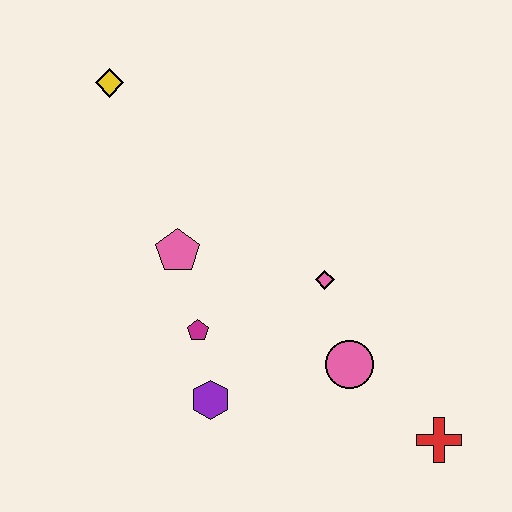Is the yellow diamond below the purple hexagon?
No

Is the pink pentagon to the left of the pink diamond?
Yes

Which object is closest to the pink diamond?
The pink circle is closest to the pink diamond.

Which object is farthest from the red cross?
The yellow diamond is farthest from the red cross.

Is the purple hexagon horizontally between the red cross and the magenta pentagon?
Yes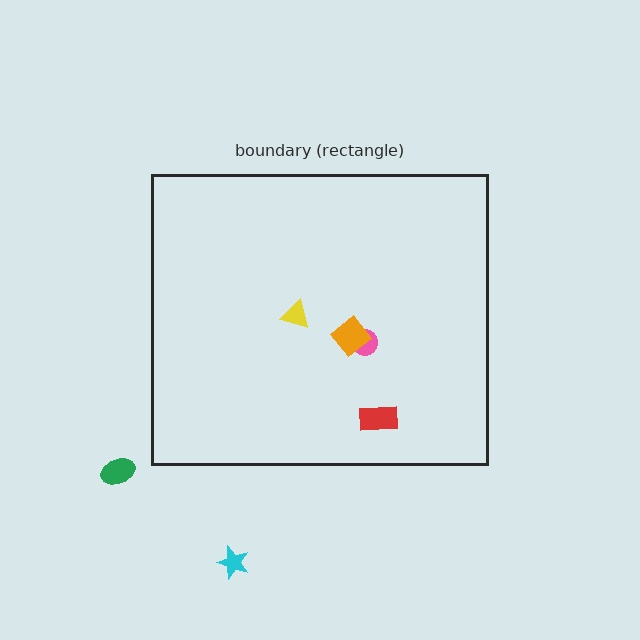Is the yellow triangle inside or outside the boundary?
Inside.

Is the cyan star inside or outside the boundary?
Outside.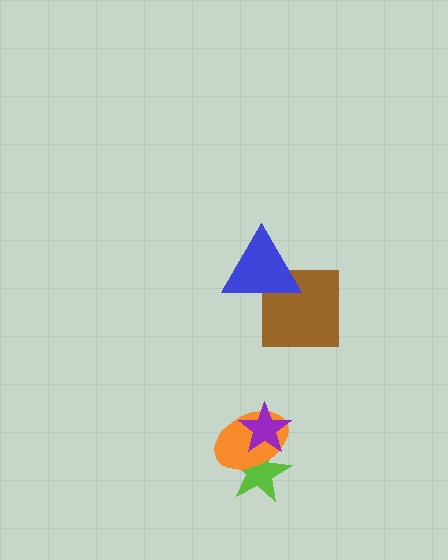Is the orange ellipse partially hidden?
Yes, it is partially covered by another shape.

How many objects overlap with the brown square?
1 object overlaps with the brown square.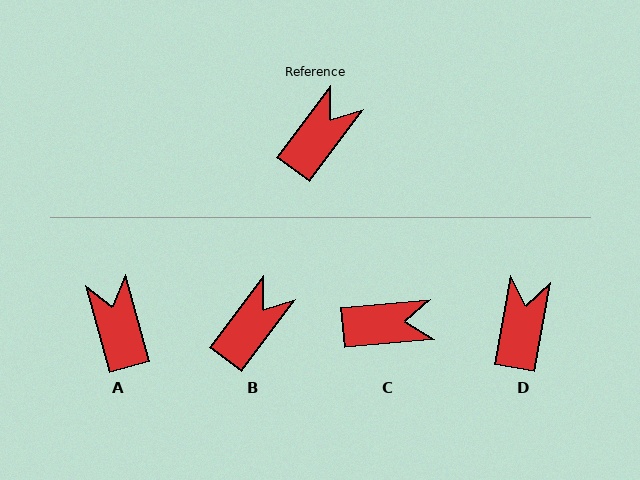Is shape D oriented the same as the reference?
No, it is off by about 27 degrees.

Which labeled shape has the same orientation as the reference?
B.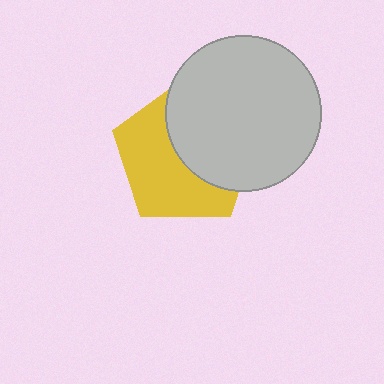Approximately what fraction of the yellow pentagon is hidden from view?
Roughly 47% of the yellow pentagon is hidden behind the light gray circle.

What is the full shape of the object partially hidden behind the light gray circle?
The partially hidden object is a yellow pentagon.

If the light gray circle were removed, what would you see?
You would see the complete yellow pentagon.